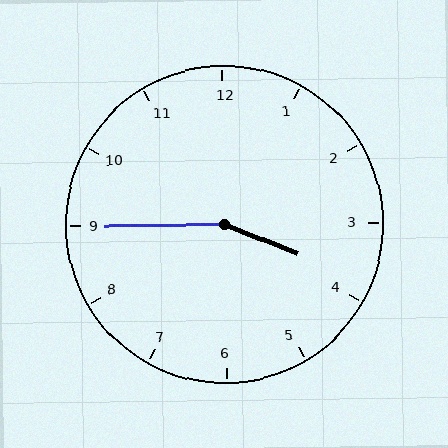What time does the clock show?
3:45.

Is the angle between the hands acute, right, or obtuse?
It is obtuse.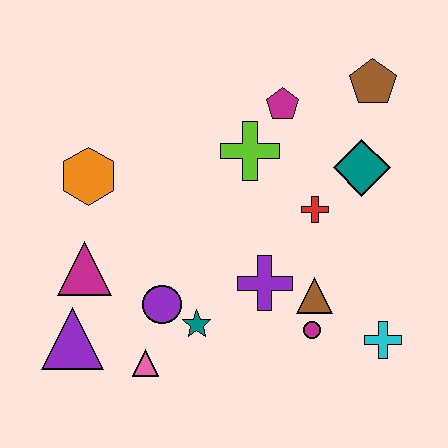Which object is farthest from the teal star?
The brown pentagon is farthest from the teal star.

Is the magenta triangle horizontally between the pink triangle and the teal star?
No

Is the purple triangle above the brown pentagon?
No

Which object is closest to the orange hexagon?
The magenta triangle is closest to the orange hexagon.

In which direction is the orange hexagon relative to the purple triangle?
The orange hexagon is above the purple triangle.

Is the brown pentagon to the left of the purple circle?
No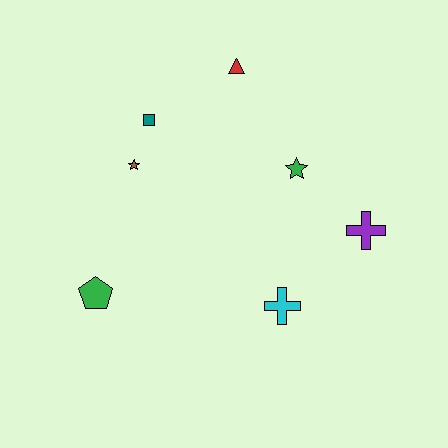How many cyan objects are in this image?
There is 1 cyan object.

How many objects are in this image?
There are 7 objects.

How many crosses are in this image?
There are 2 crosses.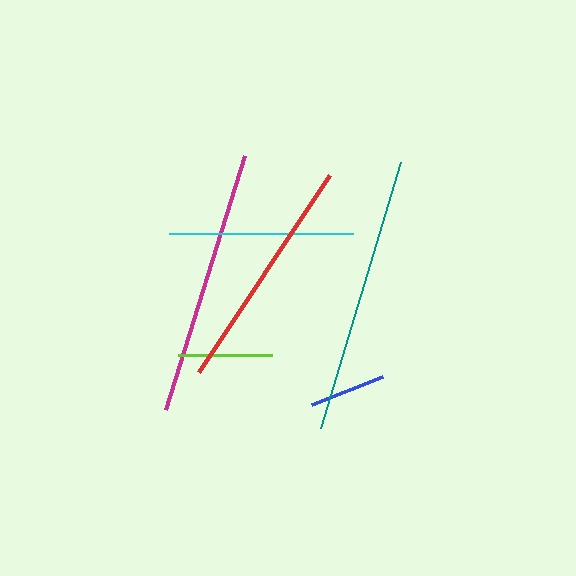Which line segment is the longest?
The teal line is the longest at approximately 278 pixels.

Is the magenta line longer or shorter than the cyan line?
The magenta line is longer than the cyan line.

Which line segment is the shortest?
The blue line is the shortest at approximately 75 pixels.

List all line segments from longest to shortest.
From longest to shortest: teal, magenta, red, cyan, lime, blue.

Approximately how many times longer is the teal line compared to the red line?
The teal line is approximately 1.2 times the length of the red line.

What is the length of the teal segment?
The teal segment is approximately 278 pixels long.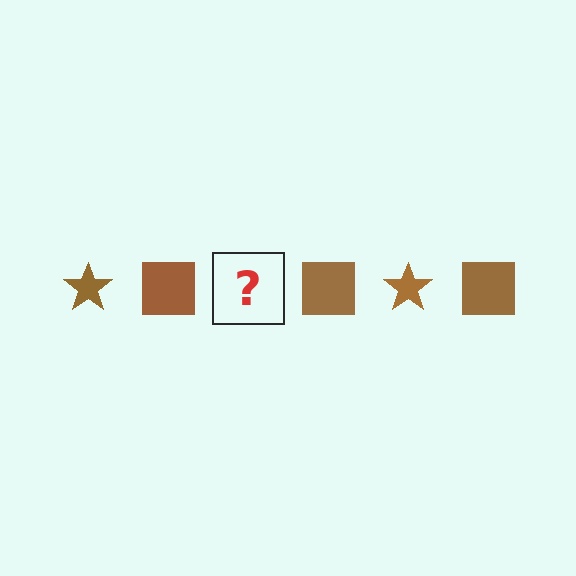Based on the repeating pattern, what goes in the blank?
The blank should be a brown star.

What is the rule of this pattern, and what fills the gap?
The rule is that the pattern cycles through star, square shapes in brown. The gap should be filled with a brown star.